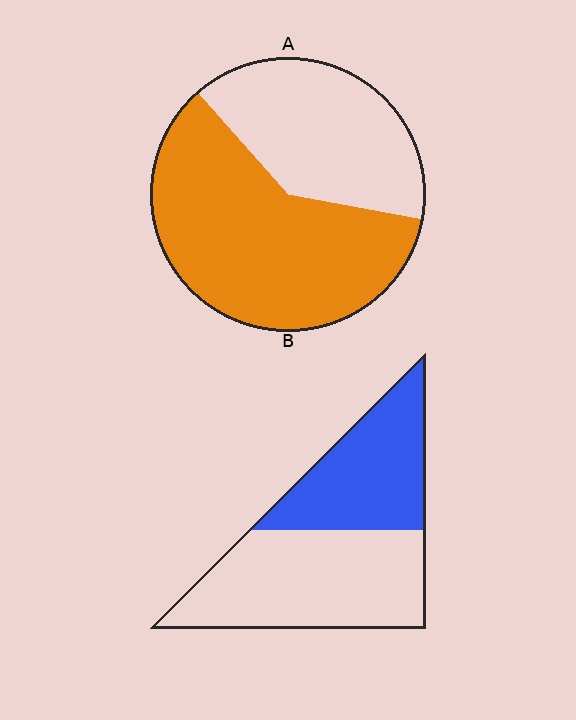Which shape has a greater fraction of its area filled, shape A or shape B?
Shape A.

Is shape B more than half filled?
No.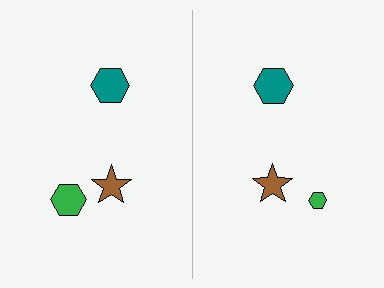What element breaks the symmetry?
The green hexagon on the right side has a different size than its mirror counterpart.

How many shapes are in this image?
There are 6 shapes in this image.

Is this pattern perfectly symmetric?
No, the pattern is not perfectly symmetric. The green hexagon on the right side has a different size than its mirror counterpart.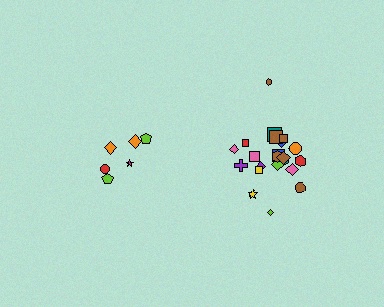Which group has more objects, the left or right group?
The right group.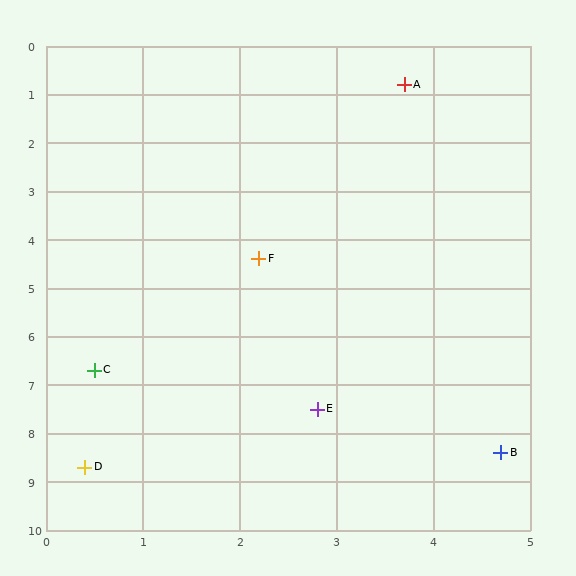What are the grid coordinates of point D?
Point D is at approximately (0.4, 8.7).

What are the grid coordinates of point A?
Point A is at approximately (3.7, 0.8).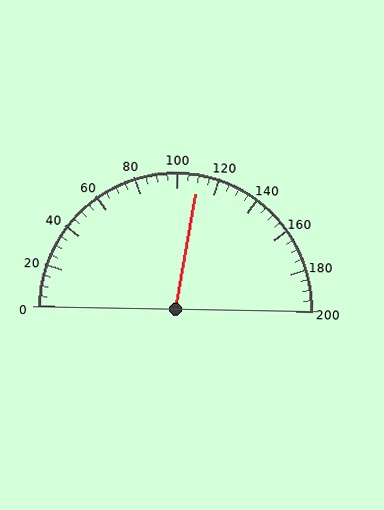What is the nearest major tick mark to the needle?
The nearest major tick mark is 120.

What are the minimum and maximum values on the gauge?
The gauge ranges from 0 to 200.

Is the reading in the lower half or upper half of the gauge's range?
The reading is in the upper half of the range (0 to 200).